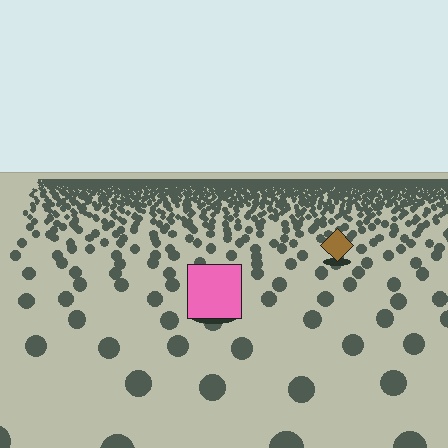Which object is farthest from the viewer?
The brown diamond is farthest from the viewer. It appears smaller and the ground texture around it is denser.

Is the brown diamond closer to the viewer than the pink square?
No. The pink square is closer — you can tell from the texture gradient: the ground texture is coarser near it.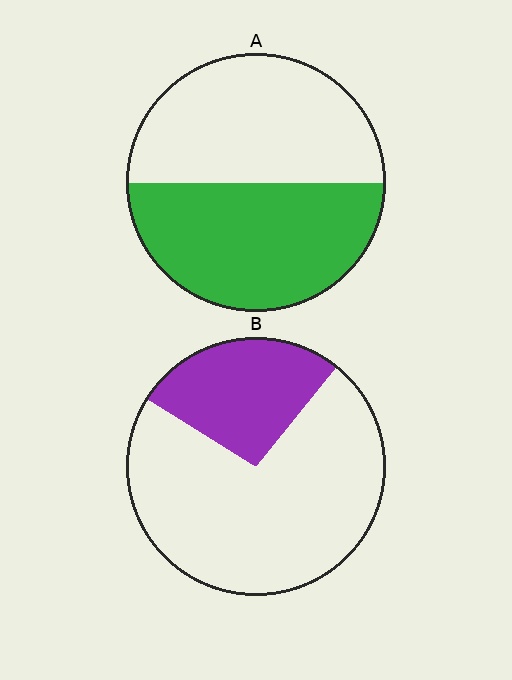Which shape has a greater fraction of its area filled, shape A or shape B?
Shape A.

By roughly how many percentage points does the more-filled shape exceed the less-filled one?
By roughly 25 percentage points (A over B).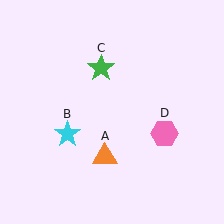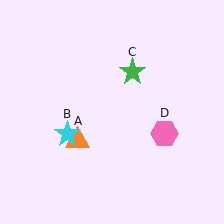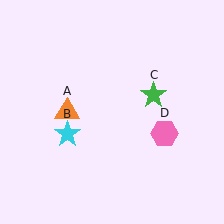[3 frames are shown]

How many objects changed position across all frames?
2 objects changed position: orange triangle (object A), green star (object C).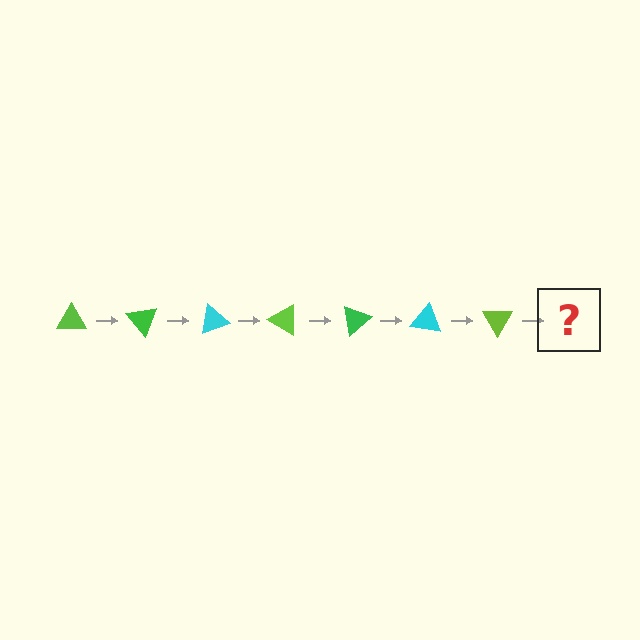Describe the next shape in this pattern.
It should be a green triangle, rotated 350 degrees from the start.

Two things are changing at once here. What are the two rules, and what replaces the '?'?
The two rules are that it rotates 50 degrees each step and the color cycles through lime, green, and cyan. The '?' should be a green triangle, rotated 350 degrees from the start.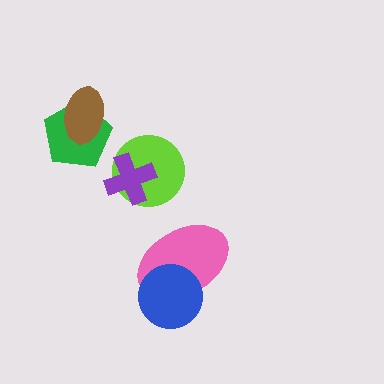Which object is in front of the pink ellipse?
The blue circle is in front of the pink ellipse.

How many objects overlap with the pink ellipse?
1 object overlaps with the pink ellipse.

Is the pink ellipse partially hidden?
Yes, it is partially covered by another shape.